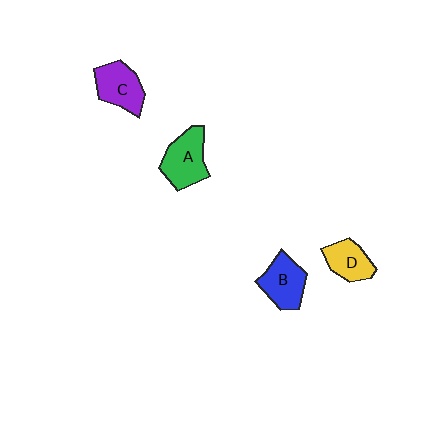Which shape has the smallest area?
Shape D (yellow).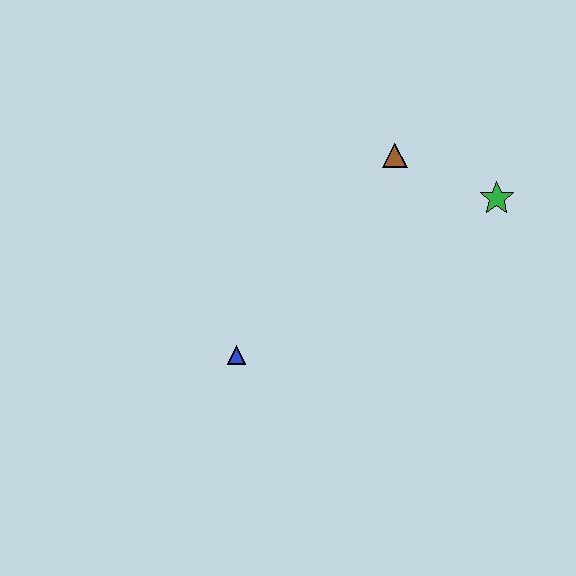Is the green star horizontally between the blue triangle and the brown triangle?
No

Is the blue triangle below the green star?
Yes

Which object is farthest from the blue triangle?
The green star is farthest from the blue triangle.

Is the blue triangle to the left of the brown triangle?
Yes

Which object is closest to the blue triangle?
The brown triangle is closest to the blue triangle.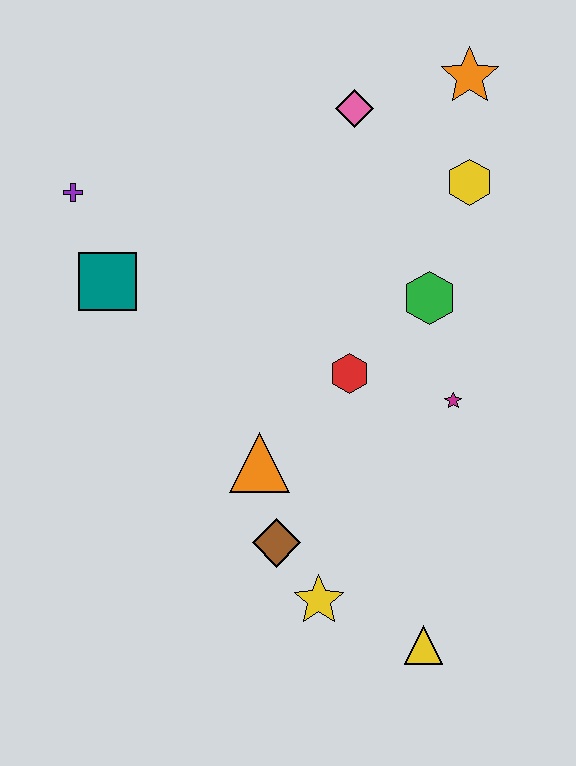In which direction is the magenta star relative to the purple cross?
The magenta star is to the right of the purple cross.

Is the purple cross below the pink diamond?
Yes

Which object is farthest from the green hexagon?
The purple cross is farthest from the green hexagon.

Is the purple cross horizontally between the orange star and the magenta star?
No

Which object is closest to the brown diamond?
The yellow star is closest to the brown diamond.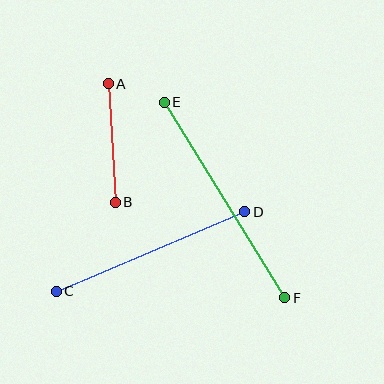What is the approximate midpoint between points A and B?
The midpoint is at approximately (112, 143) pixels.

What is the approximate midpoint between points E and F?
The midpoint is at approximately (225, 200) pixels.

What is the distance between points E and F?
The distance is approximately 230 pixels.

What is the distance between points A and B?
The distance is approximately 119 pixels.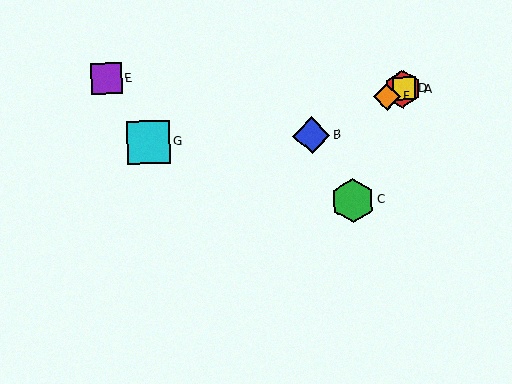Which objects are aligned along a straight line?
Objects A, B, D, F are aligned along a straight line.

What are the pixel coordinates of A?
Object A is at (402, 89).